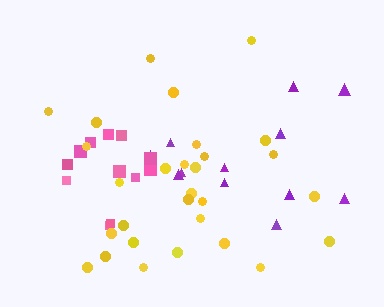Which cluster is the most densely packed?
Pink.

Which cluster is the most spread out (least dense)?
Purple.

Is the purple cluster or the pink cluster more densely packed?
Pink.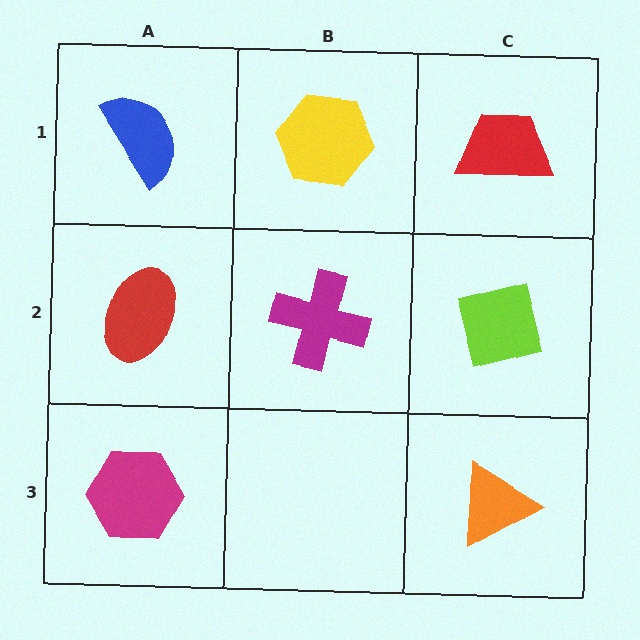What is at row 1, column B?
A yellow hexagon.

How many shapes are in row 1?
3 shapes.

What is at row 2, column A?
A red ellipse.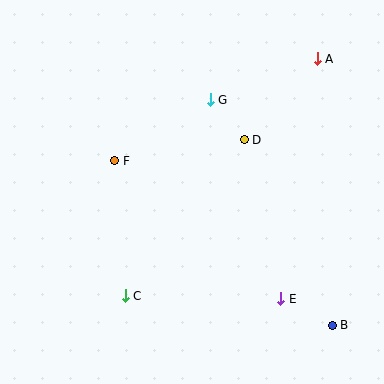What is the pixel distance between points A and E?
The distance between A and E is 243 pixels.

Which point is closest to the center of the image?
Point D at (244, 140) is closest to the center.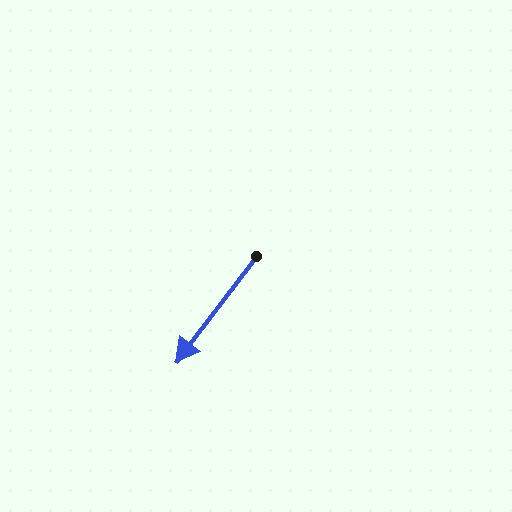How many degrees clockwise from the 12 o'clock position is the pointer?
Approximately 217 degrees.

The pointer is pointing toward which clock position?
Roughly 7 o'clock.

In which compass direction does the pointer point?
Southwest.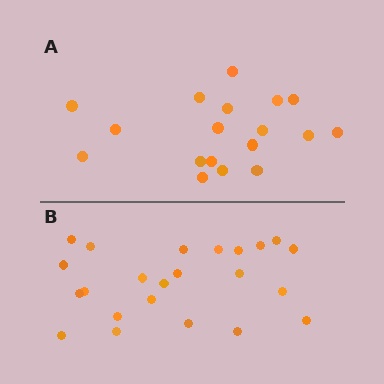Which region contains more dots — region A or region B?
Region B (the bottom region) has more dots.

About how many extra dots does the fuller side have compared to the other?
Region B has about 5 more dots than region A.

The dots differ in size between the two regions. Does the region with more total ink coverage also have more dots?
No. Region A has more total ink coverage because its dots are larger, but region B actually contains more individual dots. Total area can be misleading — the number of items is what matters here.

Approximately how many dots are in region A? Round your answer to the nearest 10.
About 20 dots. (The exact count is 18, which rounds to 20.)